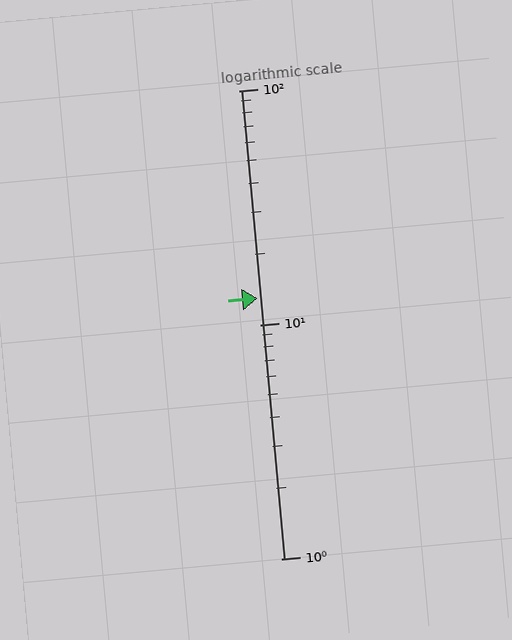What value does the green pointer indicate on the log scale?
The pointer indicates approximately 13.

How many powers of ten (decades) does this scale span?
The scale spans 2 decades, from 1 to 100.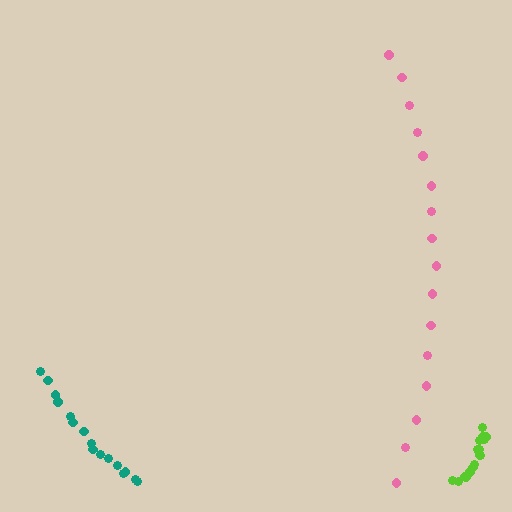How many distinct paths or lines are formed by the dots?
There are 3 distinct paths.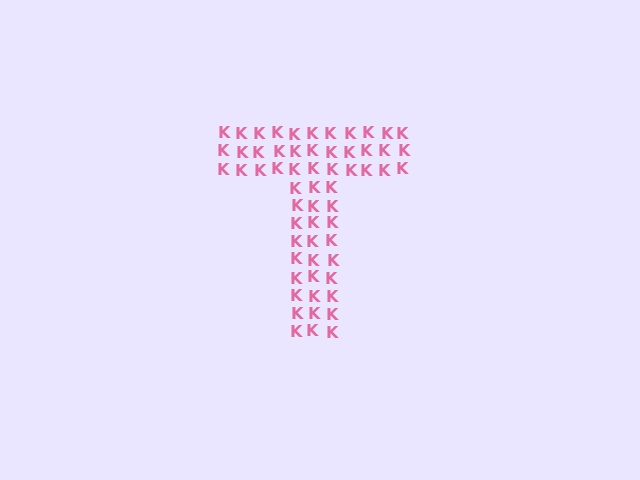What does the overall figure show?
The overall figure shows the letter T.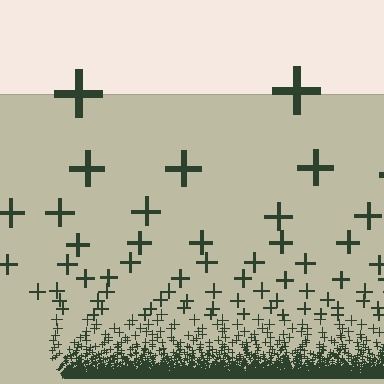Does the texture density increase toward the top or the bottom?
Density increases toward the bottom.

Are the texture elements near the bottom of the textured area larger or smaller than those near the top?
Smaller. The gradient is inverted — elements near the bottom are smaller and denser.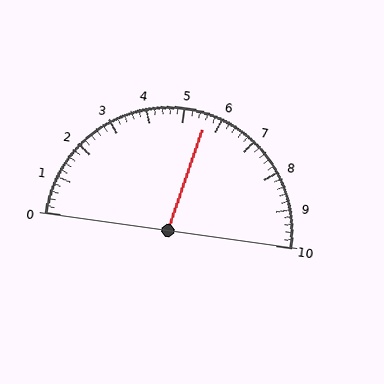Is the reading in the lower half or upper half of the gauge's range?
The reading is in the upper half of the range (0 to 10).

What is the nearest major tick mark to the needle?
The nearest major tick mark is 6.